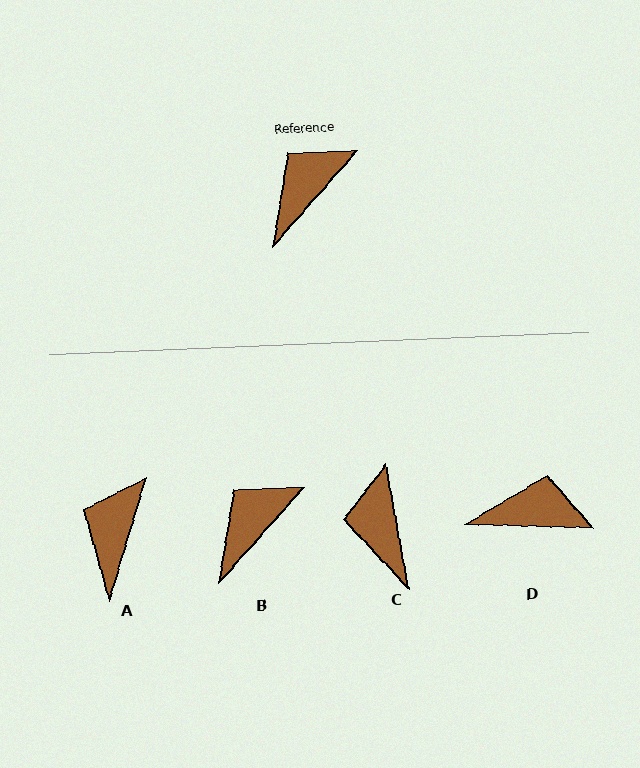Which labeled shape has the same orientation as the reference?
B.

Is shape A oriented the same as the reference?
No, it is off by about 25 degrees.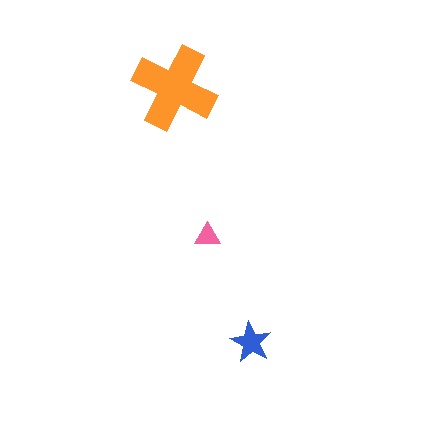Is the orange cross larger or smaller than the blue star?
Larger.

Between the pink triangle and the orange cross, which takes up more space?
The orange cross.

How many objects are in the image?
There are 3 objects in the image.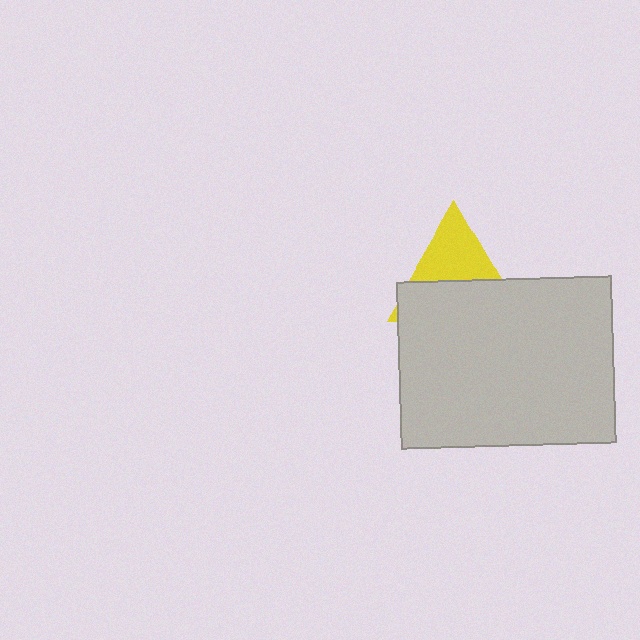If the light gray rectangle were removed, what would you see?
You would see the complete yellow triangle.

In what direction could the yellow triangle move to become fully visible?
The yellow triangle could move up. That would shift it out from behind the light gray rectangle entirely.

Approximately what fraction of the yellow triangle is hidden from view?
Roughly 55% of the yellow triangle is hidden behind the light gray rectangle.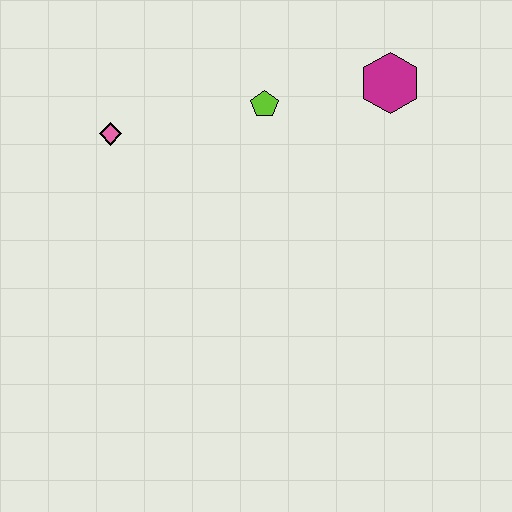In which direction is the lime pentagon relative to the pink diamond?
The lime pentagon is to the right of the pink diamond.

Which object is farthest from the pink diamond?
The magenta hexagon is farthest from the pink diamond.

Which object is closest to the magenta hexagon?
The lime pentagon is closest to the magenta hexagon.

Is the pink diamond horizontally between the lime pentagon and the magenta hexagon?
No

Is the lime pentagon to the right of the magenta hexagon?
No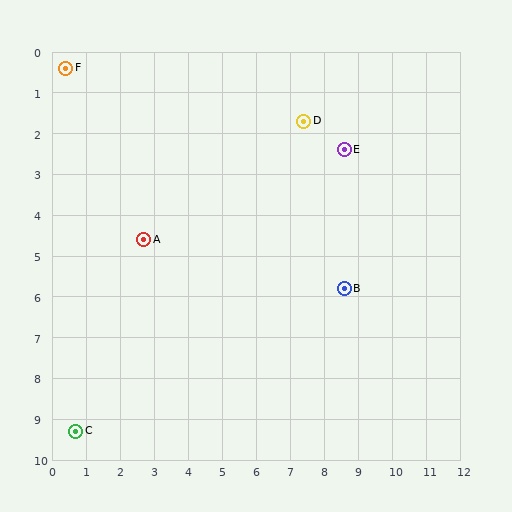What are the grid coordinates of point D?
Point D is at approximately (7.4, 1.7).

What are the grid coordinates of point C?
Point C is at approximately (0.7, 9.3).